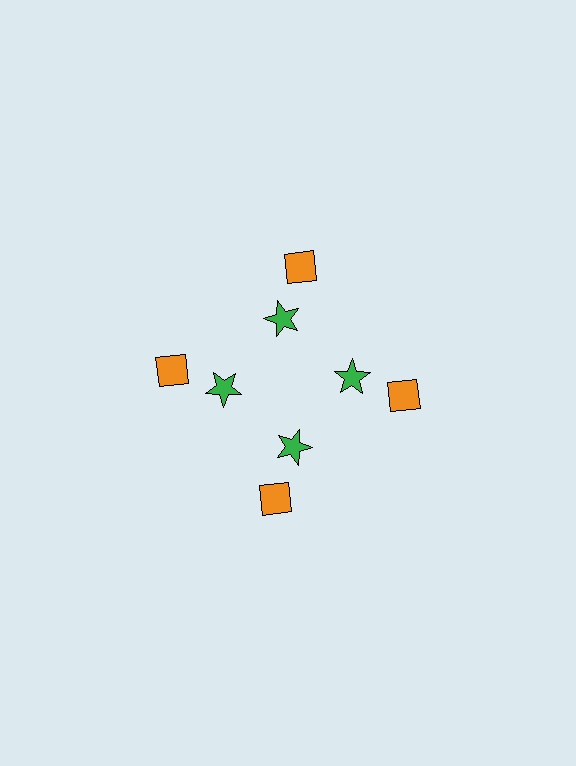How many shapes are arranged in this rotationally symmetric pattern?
There are 8 shapes, arranged in 4 groups of 2.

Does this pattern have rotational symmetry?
Yes, this pattern has 4-fold rotational symmetry. It looks the same after rotating 90 degrees around the center.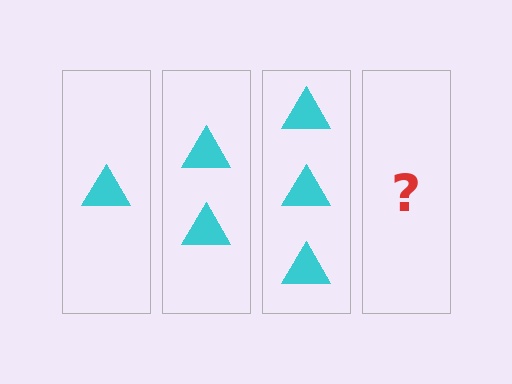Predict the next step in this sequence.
The next step is 4 triangles.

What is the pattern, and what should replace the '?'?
The pattern is that each step adds one more triangle. The '?' should be 4 triangles.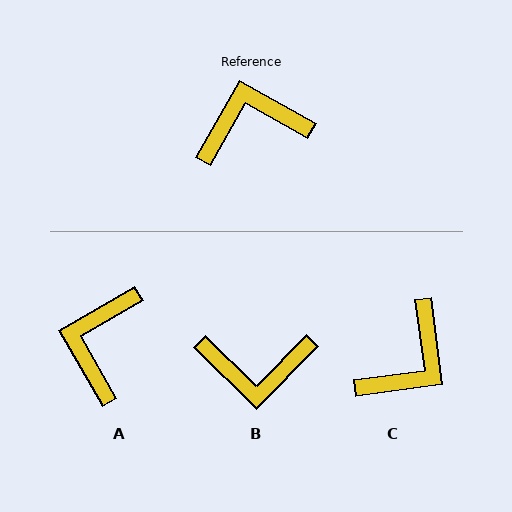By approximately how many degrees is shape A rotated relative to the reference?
Approximately 59 degrees counter-clockwise.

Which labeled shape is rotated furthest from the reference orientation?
B, about 165 degrees away.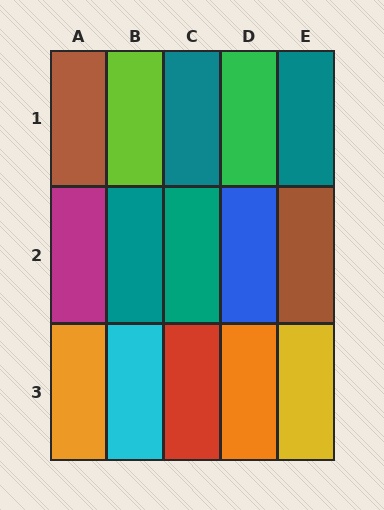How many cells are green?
1 cell is green.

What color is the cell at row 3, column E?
Yellow.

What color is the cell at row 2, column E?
Brown.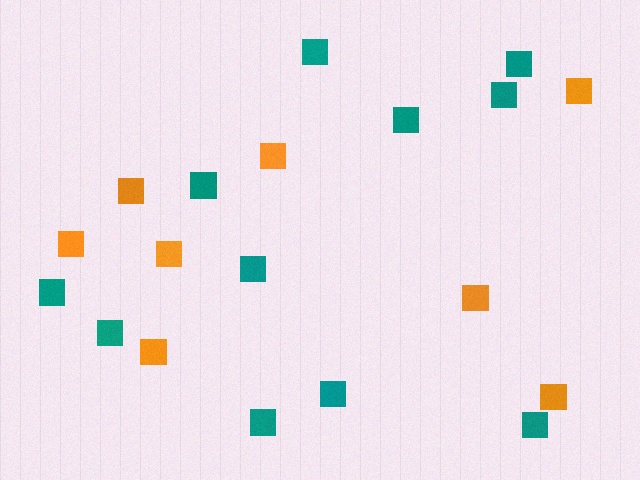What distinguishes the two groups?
There are 2 groups: one group of teal squares (11) and one group of orange squares (8).